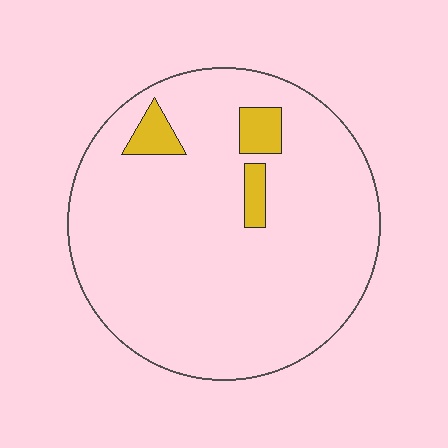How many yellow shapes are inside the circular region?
3.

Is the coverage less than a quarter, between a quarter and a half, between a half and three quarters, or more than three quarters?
Less than a quarter.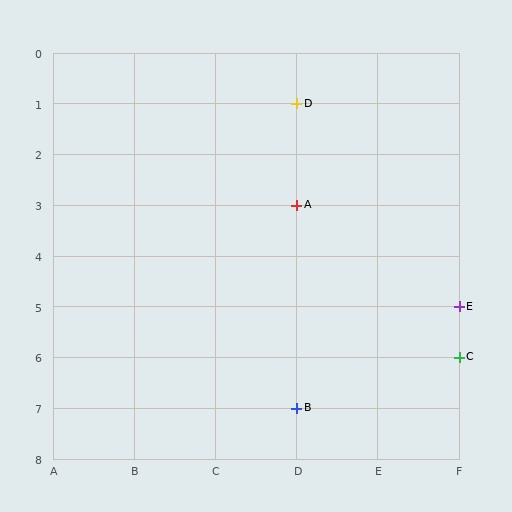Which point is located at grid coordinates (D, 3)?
Point A is at (D, 3).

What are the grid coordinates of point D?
Point D is at grid coordinates (D, 1).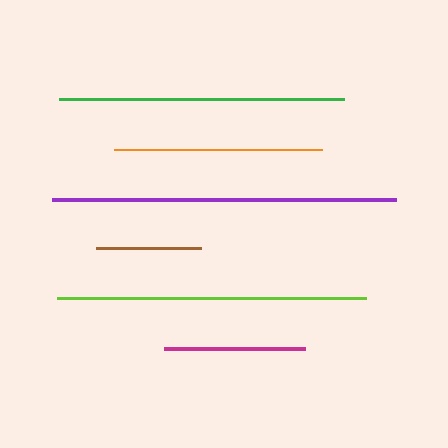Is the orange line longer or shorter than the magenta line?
The orange line is longer than the magenta line.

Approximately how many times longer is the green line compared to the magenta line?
The green line is approximately 2.0 times the length of the magenta line.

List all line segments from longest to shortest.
From longest to shortest: purple, lime, green, orange, magenta, brown.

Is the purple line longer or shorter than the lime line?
The purple line is longer than the lime line.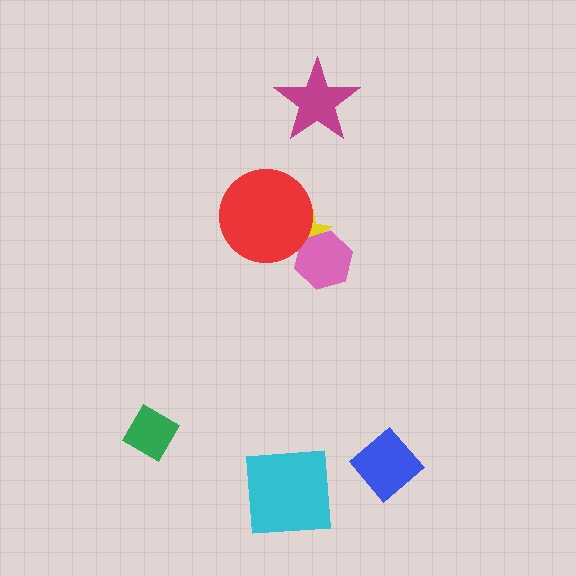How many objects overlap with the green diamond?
0 objects overlap with the green diamond.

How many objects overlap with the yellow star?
2 objects overlap with the yellow star.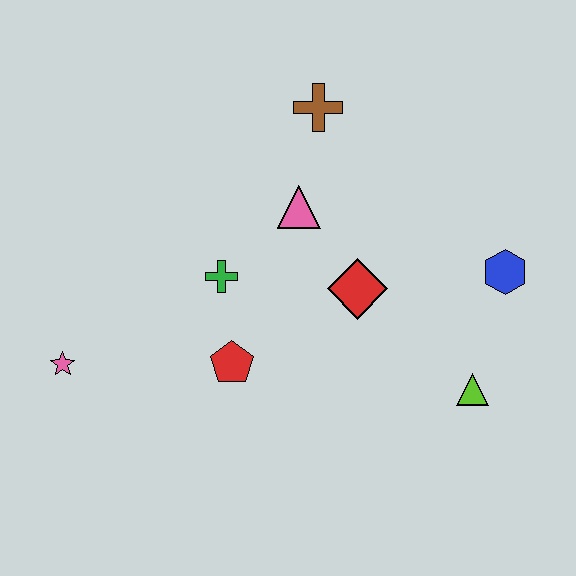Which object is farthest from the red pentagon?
The blue hexagon is farthest from the red pentagon.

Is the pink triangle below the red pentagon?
No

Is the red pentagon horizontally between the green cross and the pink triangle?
Yes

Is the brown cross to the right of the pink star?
Yes